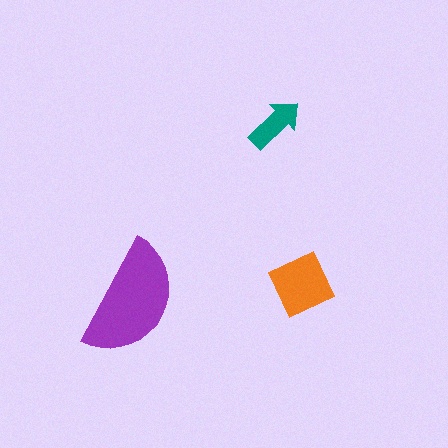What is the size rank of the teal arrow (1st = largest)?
3rd.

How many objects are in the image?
There are 3 objects in the image.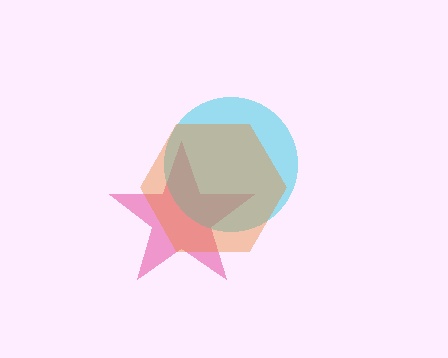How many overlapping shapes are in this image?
There are 3 overlapping shapes in the image.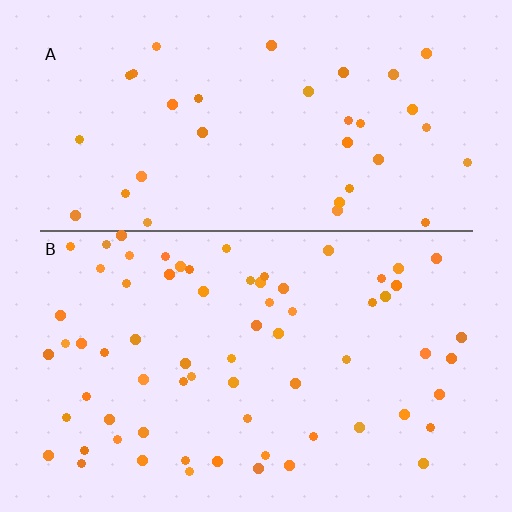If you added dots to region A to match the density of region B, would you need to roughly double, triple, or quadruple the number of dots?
Approximately double.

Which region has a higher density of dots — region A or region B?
B (the bottom).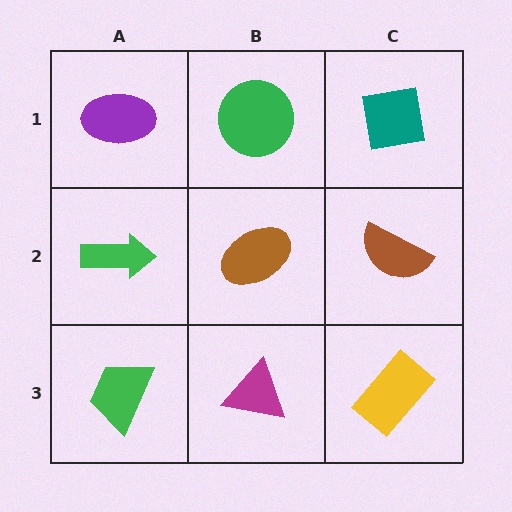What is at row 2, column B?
A brown ellipse.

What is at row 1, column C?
A teal square.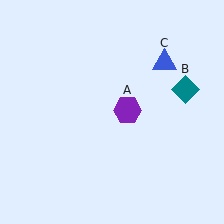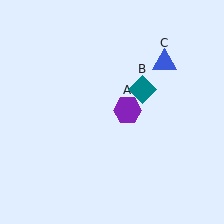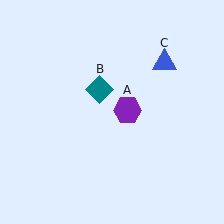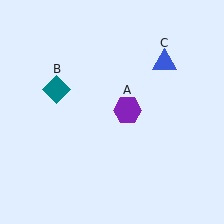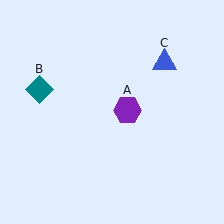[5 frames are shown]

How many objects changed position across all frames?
1 object changed position: teal diamond (object B).